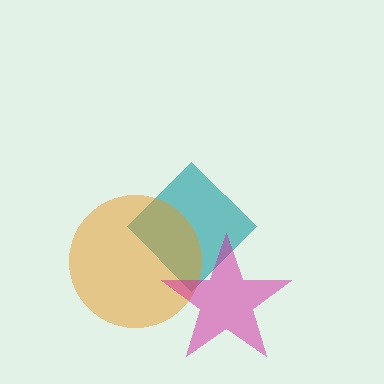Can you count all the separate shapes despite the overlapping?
Yes, there are 3 separate shapes.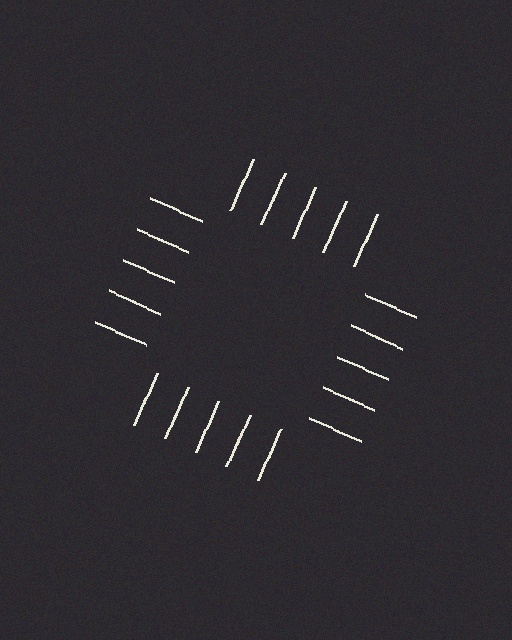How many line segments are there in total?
20 — 5 along each of the 4 edges.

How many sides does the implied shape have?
4 sides — the line-ends trace a square.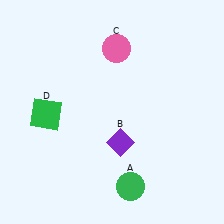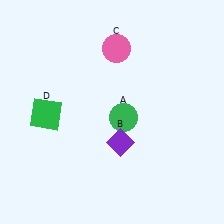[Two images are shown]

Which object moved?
The green circle (A) moved up.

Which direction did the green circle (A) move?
The green circle (A) moved up.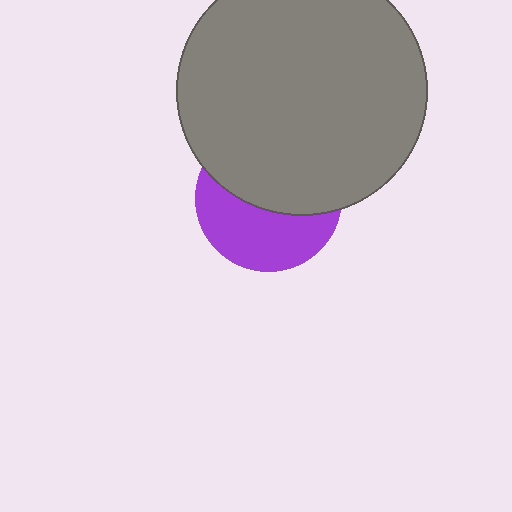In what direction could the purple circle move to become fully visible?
The purple circle could move down. That would shift it out from behind the gray circle entirely.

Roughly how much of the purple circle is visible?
About half of it is visible (roughly 46%).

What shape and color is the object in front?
The object in front is a gray circle.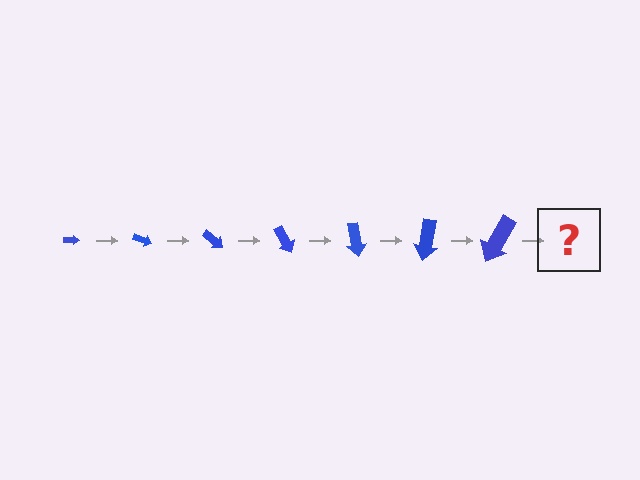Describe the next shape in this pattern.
It should be an arrow, larger than the previous one and rotated 140 degrees from the start.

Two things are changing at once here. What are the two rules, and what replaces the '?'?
The two rules are that the arrow grows larger each step and it rotates 20 degrees each step. The '?' should be an arrow, larger than the previous one and rotated 140 degrees from the start.